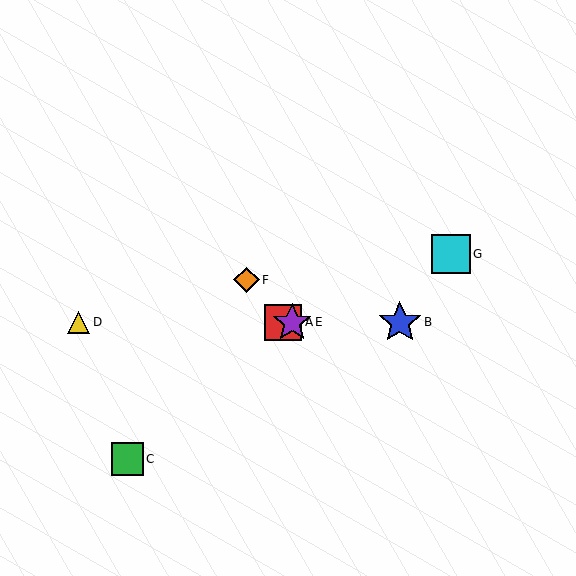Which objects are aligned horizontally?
Objects A, B, D, E are aligned horizontally.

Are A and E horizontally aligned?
Yes, both are at y≈322.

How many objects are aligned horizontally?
4 objects (A, B, D, E) are aligned horizontally.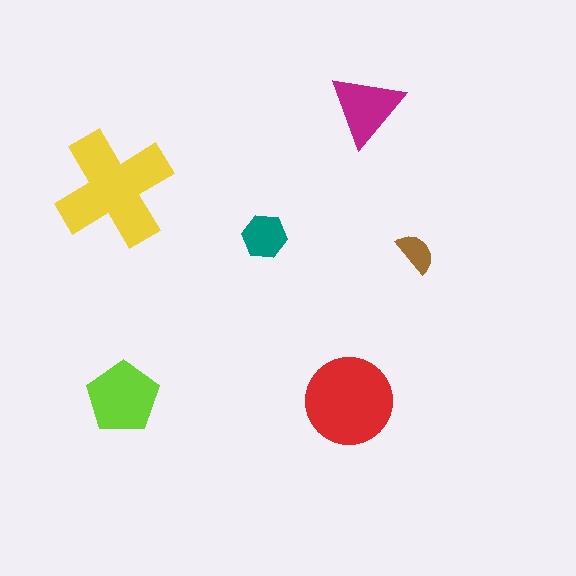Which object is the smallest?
The brown semicircle.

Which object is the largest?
The yellow cross.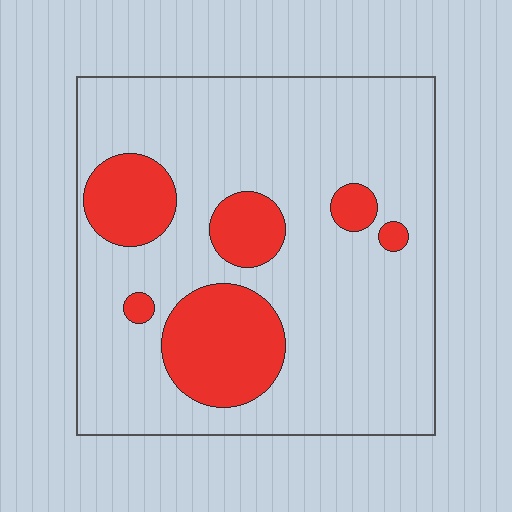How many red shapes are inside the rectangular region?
6.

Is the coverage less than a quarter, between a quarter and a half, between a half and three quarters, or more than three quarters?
Less than a quarter.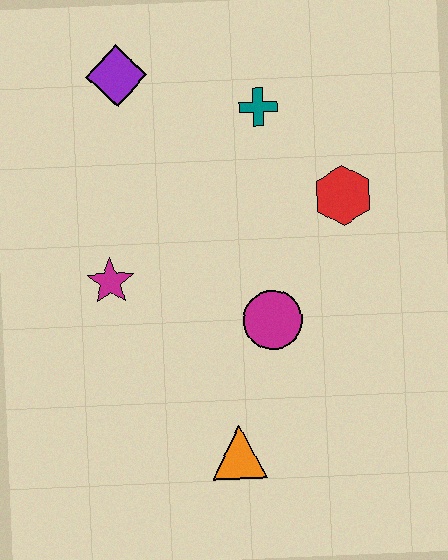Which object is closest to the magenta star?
The magenta circle is closest to the magenta star.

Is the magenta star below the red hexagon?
Yes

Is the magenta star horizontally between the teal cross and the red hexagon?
No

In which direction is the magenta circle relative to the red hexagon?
The magenta circle is below the red hexagon.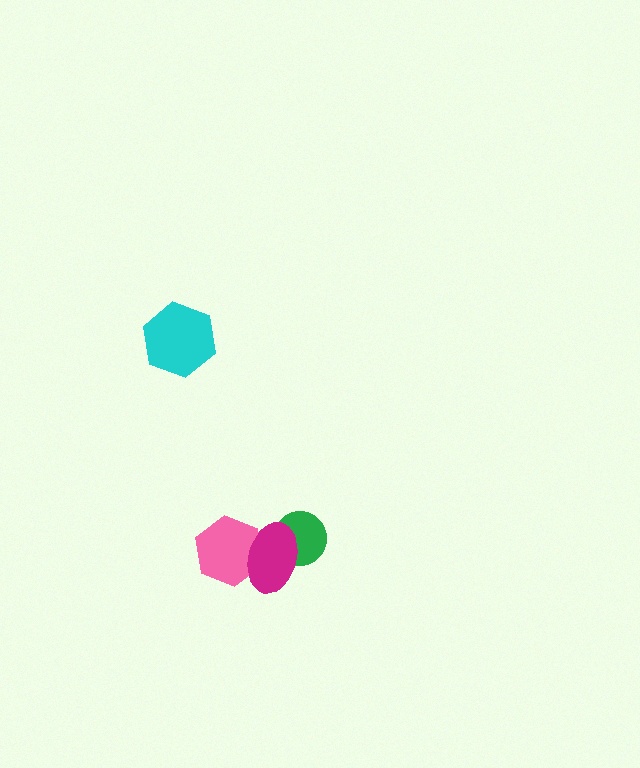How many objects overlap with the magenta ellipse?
2 objects overlap with the magenta ellipse.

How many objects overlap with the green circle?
1 object overlaps with the green circle.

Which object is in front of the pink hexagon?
The magenta ellipse is in front of the pink hexagon.